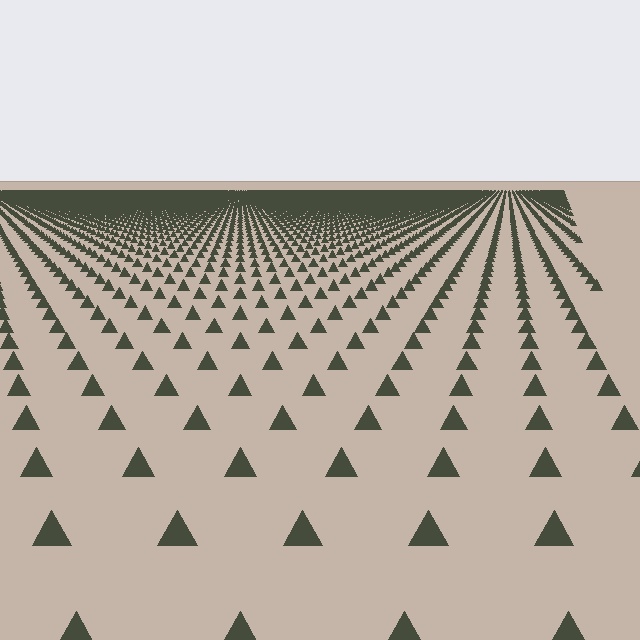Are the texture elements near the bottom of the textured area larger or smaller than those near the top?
Larger. Near the bottom, elements are closer to the viewer and appear at a bigger on-screen size.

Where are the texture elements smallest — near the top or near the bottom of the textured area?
Near the top.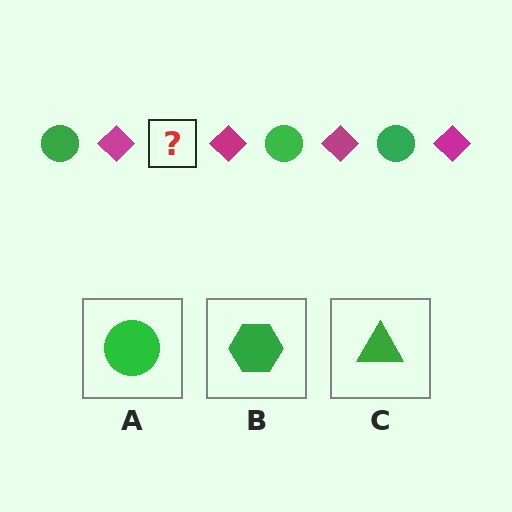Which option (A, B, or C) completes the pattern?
A.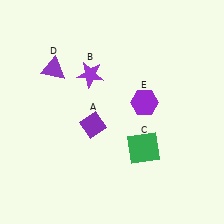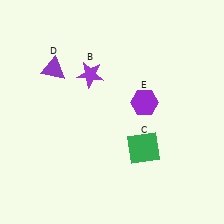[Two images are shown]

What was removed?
The purple diamond (A) was removed in Image 2.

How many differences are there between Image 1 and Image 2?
There is 1 difference between the two images.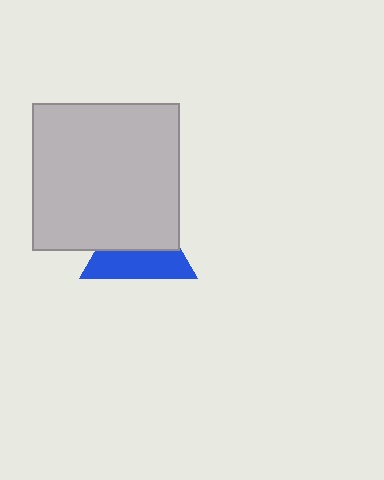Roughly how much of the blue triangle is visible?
About half of it is visible (roughly 47%).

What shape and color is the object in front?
The object in front is a light gray square.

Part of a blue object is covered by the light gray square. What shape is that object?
It is a triangle.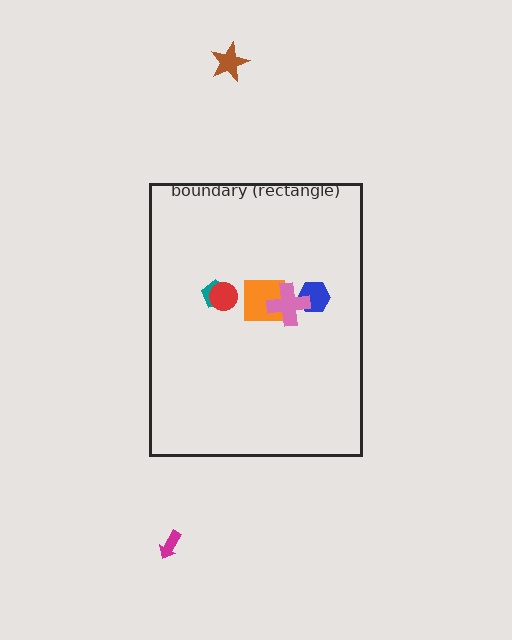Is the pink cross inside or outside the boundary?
Inside.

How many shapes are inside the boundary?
5 inside, 2 outside.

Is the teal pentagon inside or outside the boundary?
Inside.